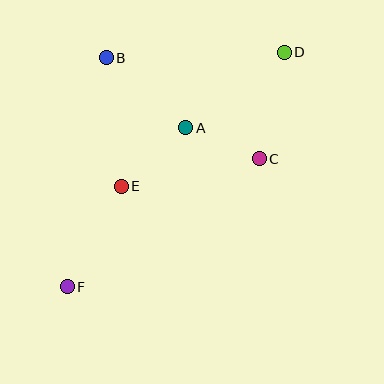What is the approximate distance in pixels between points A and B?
The distance between A and B is approximately 106 pixels.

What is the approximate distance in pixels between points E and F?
The distance between E and F is approximately 114 pixels.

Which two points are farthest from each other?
Points D and F are farthest from each other.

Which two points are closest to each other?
Points A and C are closest to each other.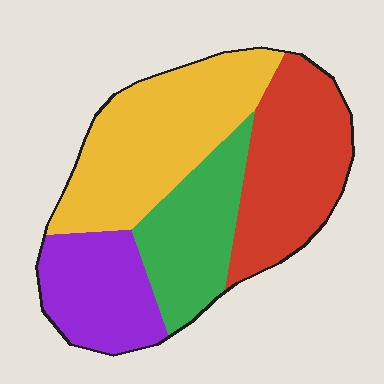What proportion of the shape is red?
Red covers around 30% of the shape.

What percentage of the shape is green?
Green covers roughly 20% of the shape.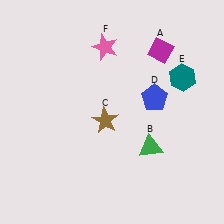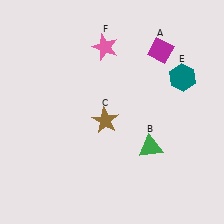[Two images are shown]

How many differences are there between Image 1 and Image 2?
There is 1 difference between the two images.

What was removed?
The blue pentagon (D) was removed in Image 2.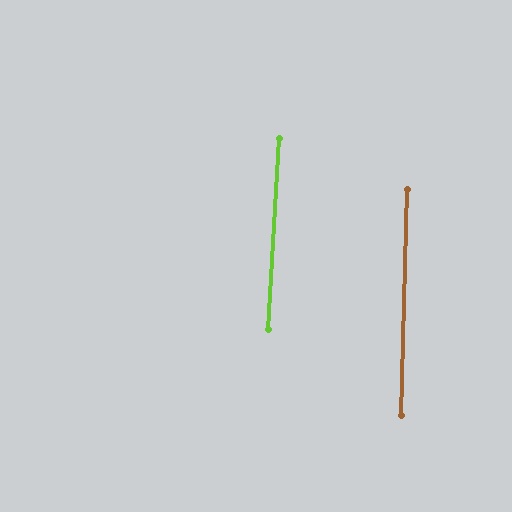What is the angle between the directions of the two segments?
Approximately 2 degrees.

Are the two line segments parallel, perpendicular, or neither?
Parallel — their directions differ by only 2.0°.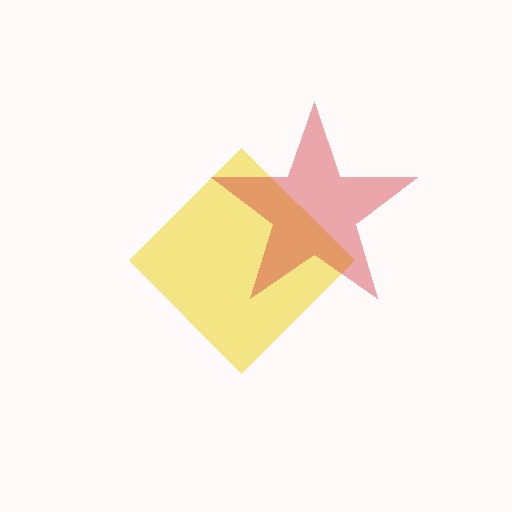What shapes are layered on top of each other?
The layered shapes are: a yellow diamond, a red star.